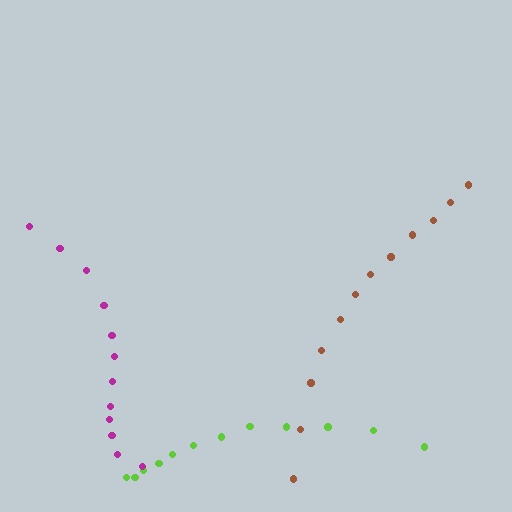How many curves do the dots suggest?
There are 3 distinct paths.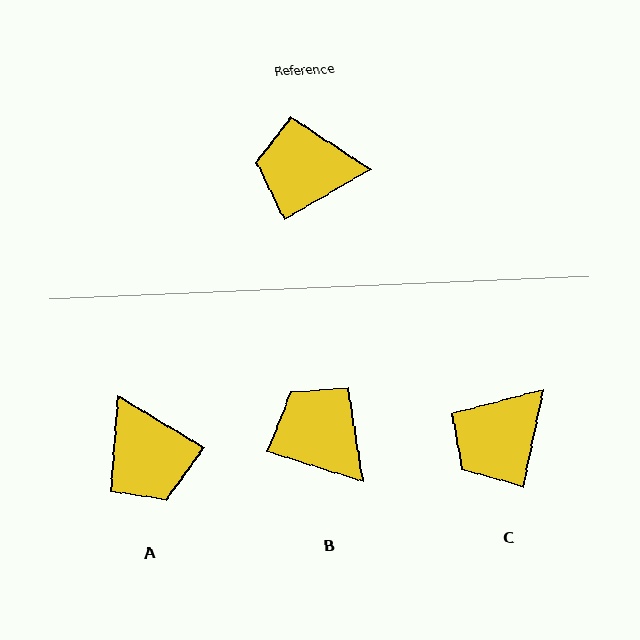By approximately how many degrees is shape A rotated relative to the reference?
Approximately 119 degrees counter-clockwise.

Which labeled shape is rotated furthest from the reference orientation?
A, about 119 degrees away.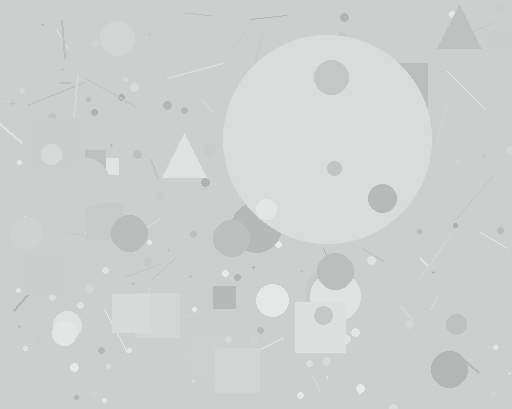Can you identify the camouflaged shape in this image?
The camouflaged shape is a circle.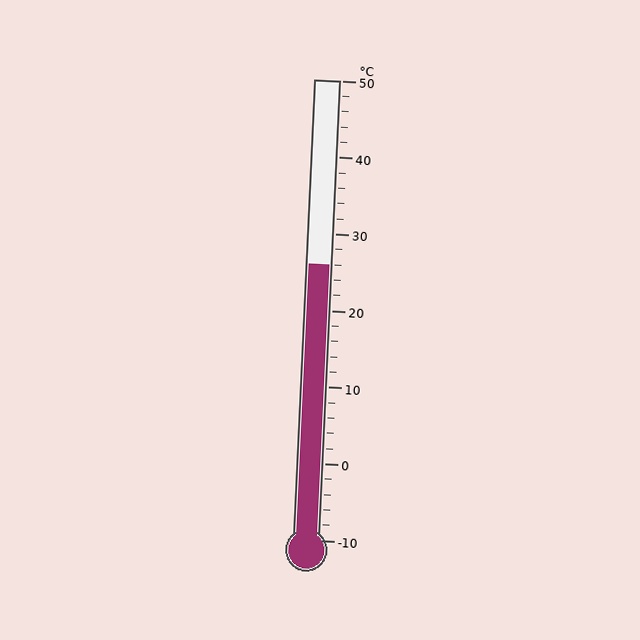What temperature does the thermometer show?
The thermometer shows approximately 26°C.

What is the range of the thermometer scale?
The thermometer scale ranges from -10°C to 50°C.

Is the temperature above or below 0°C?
The temperature is above 0°C.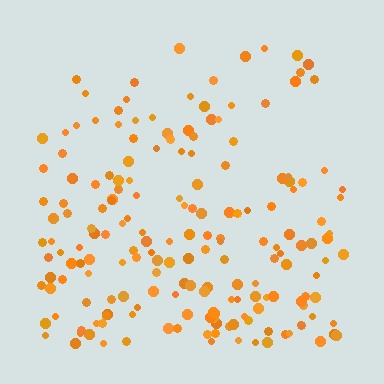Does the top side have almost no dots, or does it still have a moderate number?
Still a moderate number, just noticeably fewer than the bottom.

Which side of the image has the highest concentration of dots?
The bottom.